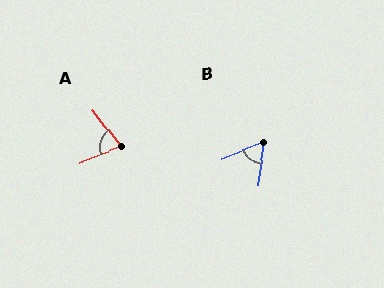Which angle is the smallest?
B, at approximately 60 degrees.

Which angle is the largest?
A, at approximately 73 degrees.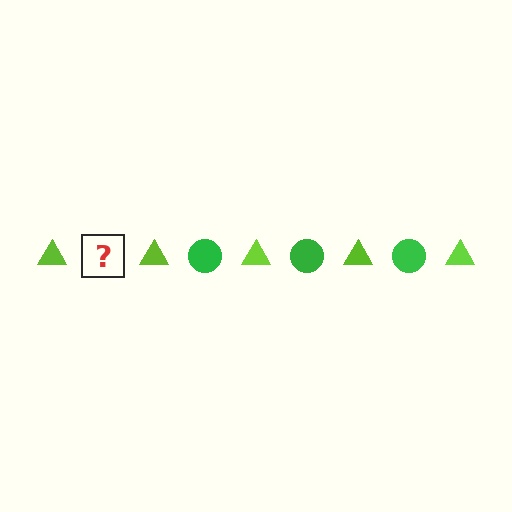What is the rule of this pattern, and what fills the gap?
The rule is that the pattern alternates between lime triangle and green circle. The gap should be filled with a green circle.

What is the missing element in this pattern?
The missing element is a green circle.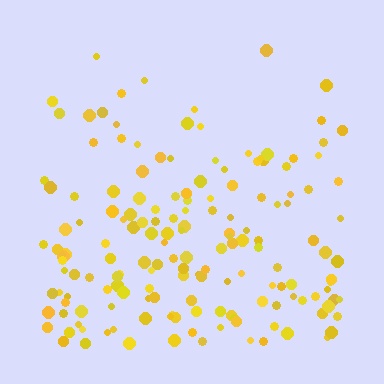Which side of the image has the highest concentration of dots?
The bottom.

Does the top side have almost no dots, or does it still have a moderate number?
Still a moderate number, just noticeably fewer than the bottom.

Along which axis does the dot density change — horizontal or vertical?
Vertical.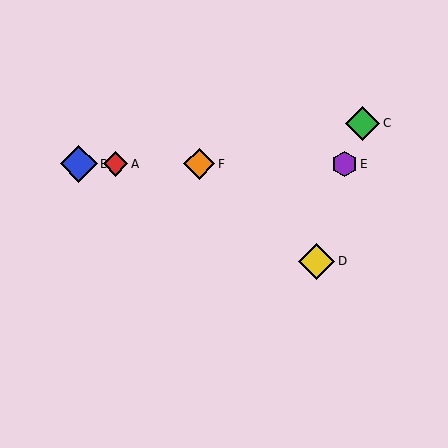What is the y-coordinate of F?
Object F is at y≈164.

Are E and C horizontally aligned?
No, E is at y≈164 and C is at y≈123.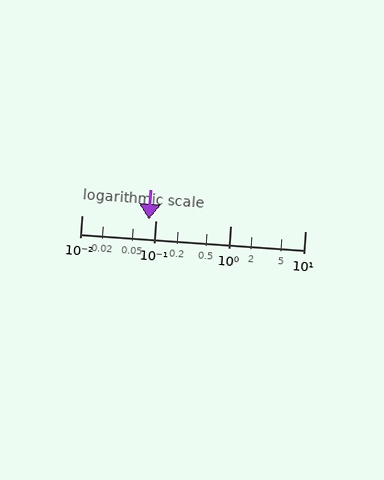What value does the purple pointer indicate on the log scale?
The pointer indicates approximately 0.079.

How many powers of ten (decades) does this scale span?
The scale spans 3 decades, from 0.01 to 10.